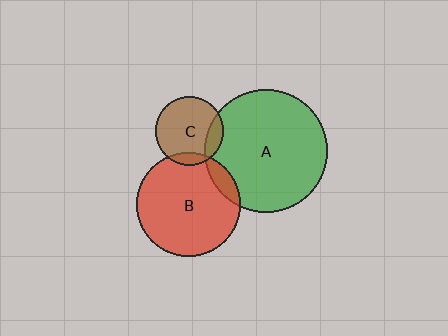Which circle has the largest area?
Circle A (green).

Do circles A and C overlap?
Yes.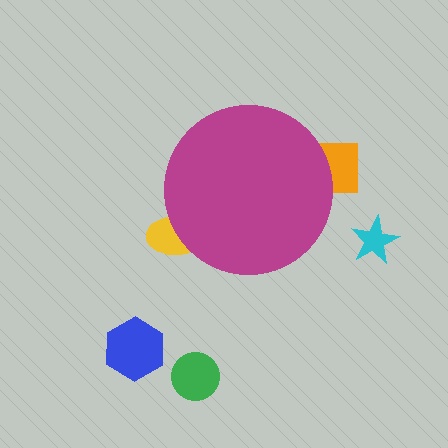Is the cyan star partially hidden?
No, the cyan star is fully visible.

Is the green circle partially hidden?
No, the green circle is fully visible.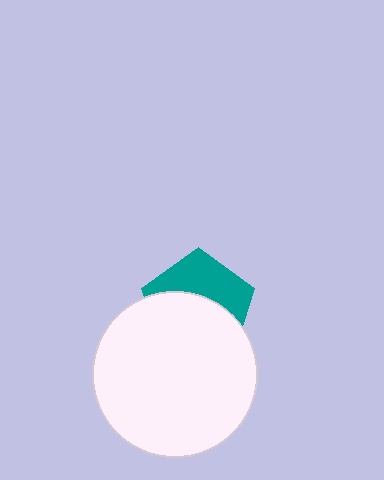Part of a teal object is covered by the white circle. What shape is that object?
It is a pentagon.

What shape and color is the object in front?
The object in front is a white circle.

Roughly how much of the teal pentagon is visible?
A small part of it is visible (roughly 43%).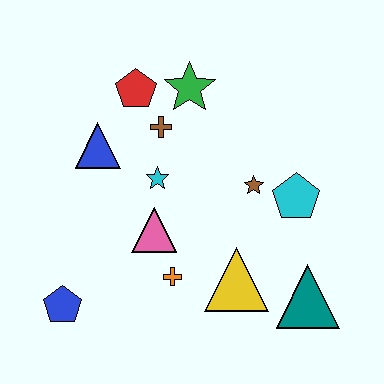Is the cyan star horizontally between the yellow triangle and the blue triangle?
Yes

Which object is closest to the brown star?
The cyan pentagon is closest to the brown star.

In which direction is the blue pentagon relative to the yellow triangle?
The blue pentagon is to the left of the yellow triangle.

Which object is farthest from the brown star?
The blue pentagon is farthest from the brown star.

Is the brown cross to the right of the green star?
No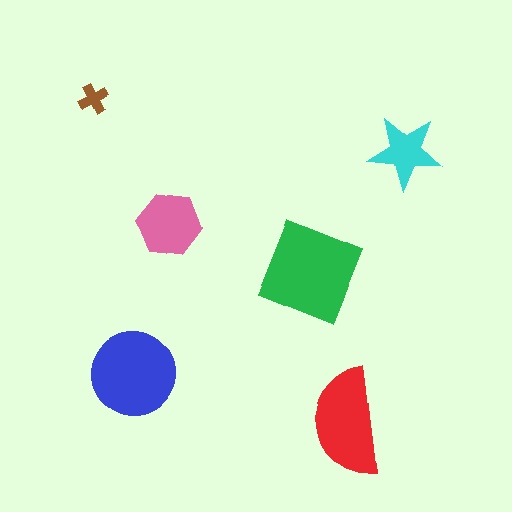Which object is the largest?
The green diamond.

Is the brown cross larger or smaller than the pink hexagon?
Smaller.